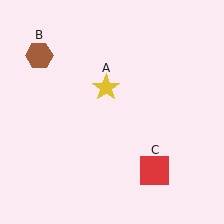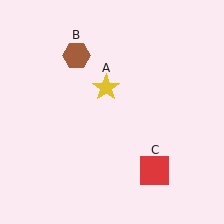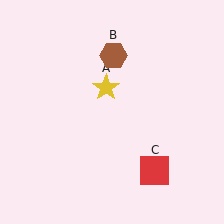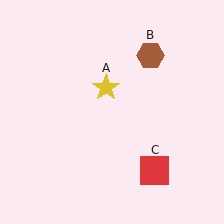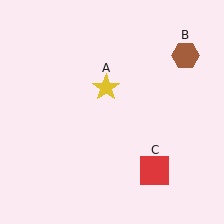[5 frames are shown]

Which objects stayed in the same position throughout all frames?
Yellow star (object A) and red square (object C) remained stationary.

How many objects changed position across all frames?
1 object changed position: brown hexagon (object B).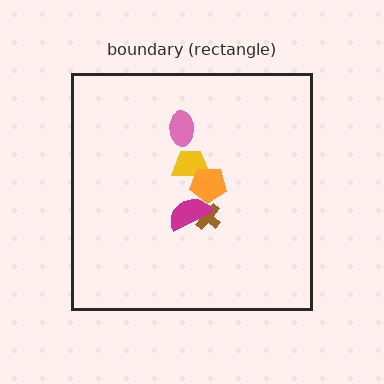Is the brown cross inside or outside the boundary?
Inside.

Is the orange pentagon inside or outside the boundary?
Inside.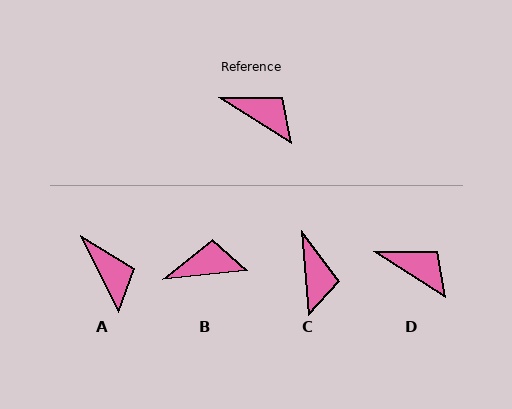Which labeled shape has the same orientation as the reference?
D.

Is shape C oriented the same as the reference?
No, it is off by about 53 degrees.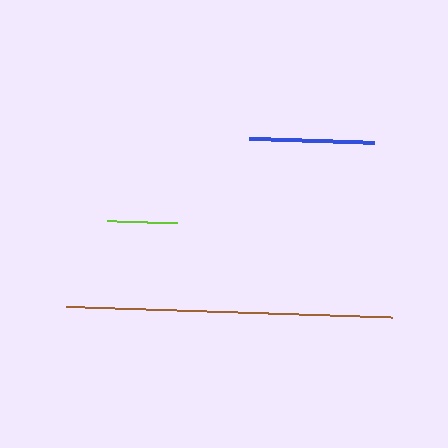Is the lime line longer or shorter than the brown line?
The brown line is longer than the lime line.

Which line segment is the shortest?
The lime line is the shortest at approximately 70 pixels.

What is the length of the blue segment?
The blue segment is approximately 125 pixels long.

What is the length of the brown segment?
The brown segment is approximately 326 pixels long.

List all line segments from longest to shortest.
From longest to shortest: brown, blue, lime.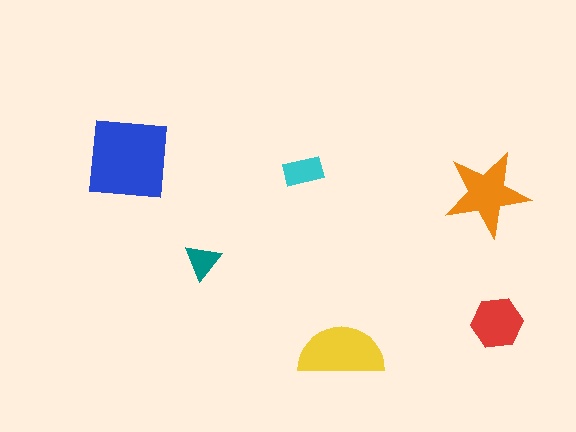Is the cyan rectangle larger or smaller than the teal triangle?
Larger.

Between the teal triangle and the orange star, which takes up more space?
The orange star.